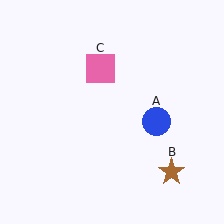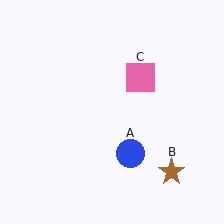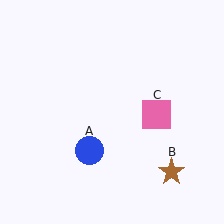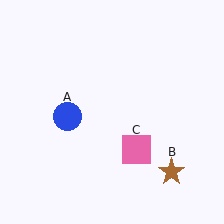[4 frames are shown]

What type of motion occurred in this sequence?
The blue circle (object A), pink square (object C) rotated clockwise around the center of the scene.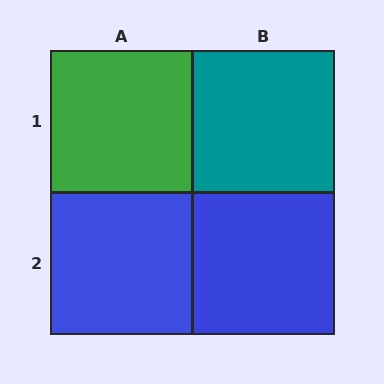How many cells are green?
1 cell is green.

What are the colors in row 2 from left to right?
Blue, blue.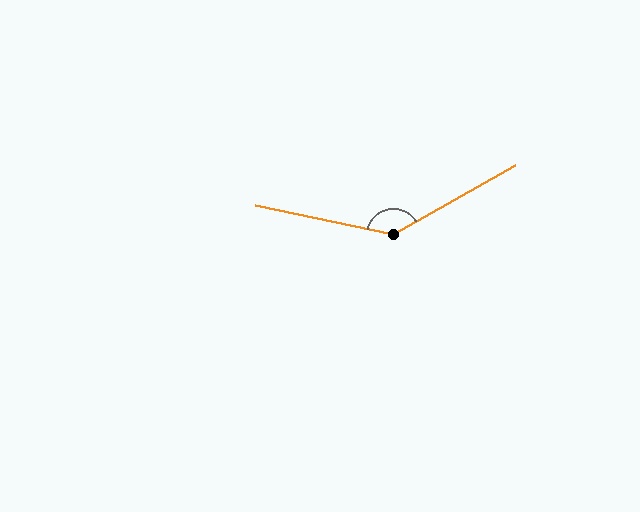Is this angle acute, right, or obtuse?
It is obtuse.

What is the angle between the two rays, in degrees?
Approximately 138 degrees.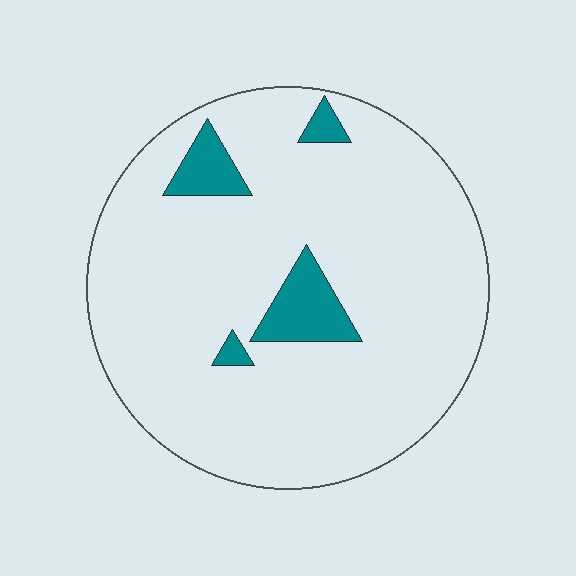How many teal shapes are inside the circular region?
4.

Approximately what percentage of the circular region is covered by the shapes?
Approximately 10%.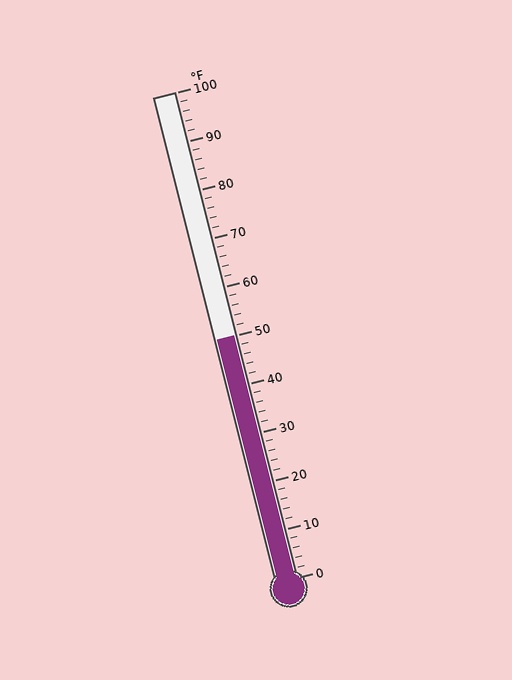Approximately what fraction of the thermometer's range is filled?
The thermometer is filled to approximately 50% of its range.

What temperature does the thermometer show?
The thermometer shows approximately 50°F.